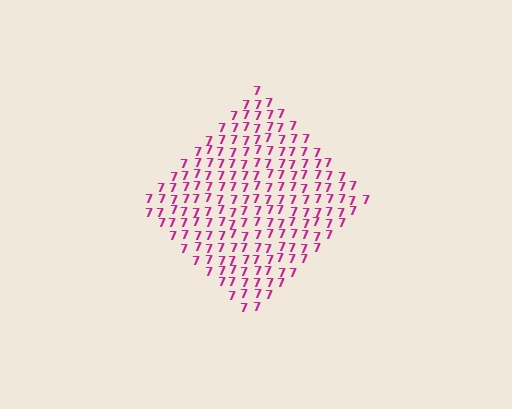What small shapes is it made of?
It is made of small digit 7's.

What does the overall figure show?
The overall figure shows a diamond.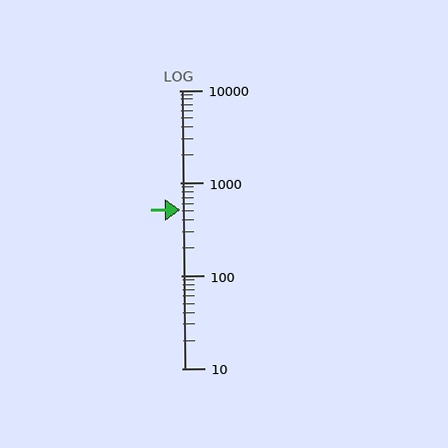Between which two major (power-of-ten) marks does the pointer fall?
The pointer is between 100 and 1000.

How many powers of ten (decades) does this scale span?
The scale spans 3 decades, from 10 to 10000.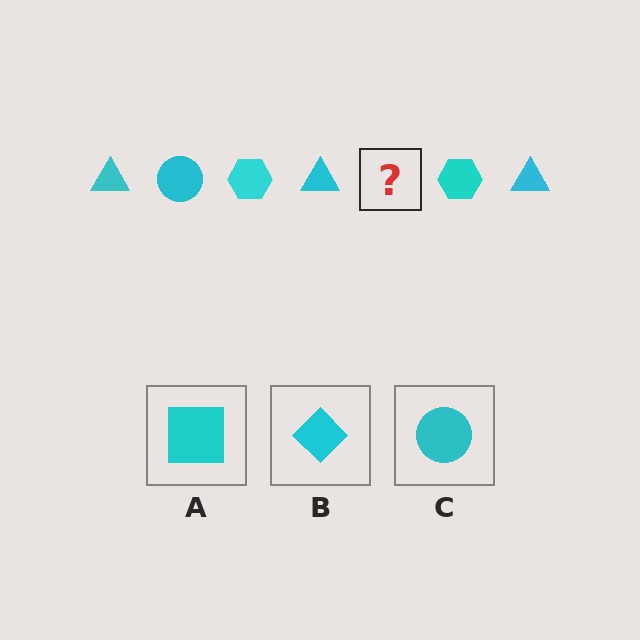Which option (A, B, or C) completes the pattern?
C.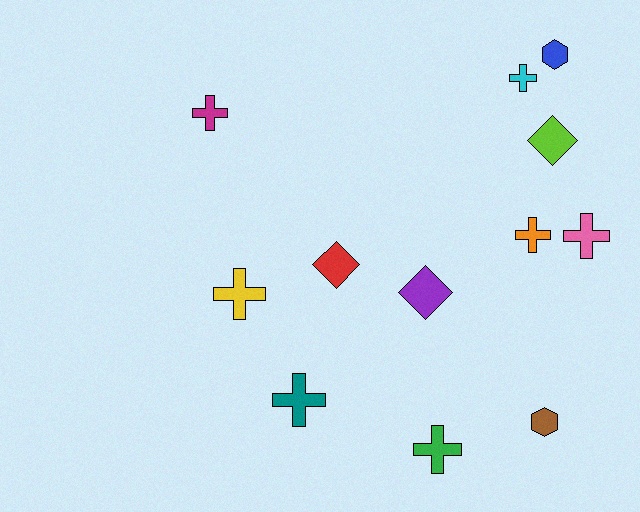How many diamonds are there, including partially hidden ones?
There are 3 diamonds.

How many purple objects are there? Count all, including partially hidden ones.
There is 1 purple object.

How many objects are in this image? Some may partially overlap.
There are 12 objects.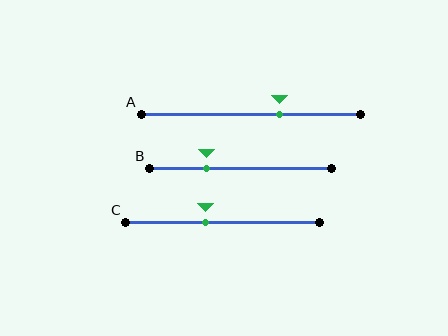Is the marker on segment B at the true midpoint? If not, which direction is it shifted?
No, the marker on segment B is shifted to the left by about 19% of the segment length.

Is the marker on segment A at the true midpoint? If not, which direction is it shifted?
No, the marker on segment A is shifted to the right by about 13% of the segment length.